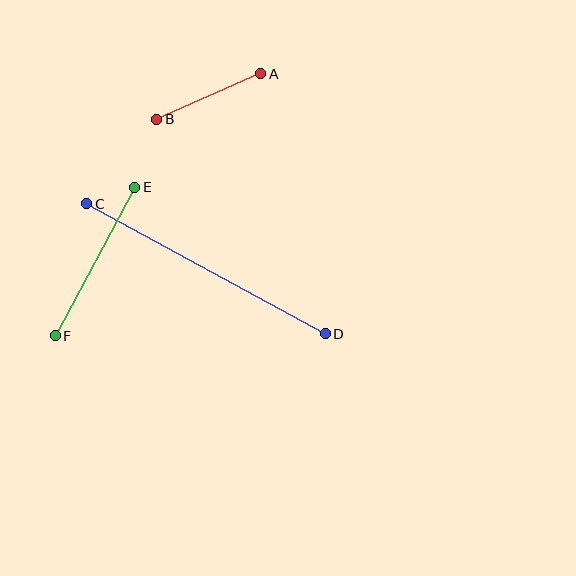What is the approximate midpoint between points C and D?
The midpoint is at approximately (206, 269) pixels.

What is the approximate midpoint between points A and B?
The midpoint is at approximately (209, 96) pixels.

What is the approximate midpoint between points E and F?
The midpoint is at approximately (95, 262) pixels.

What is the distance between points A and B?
The distance is approximately 114 pixels.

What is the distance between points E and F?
The distance is approximately 168 pixels.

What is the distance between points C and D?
The distance is approximately 271 pixels.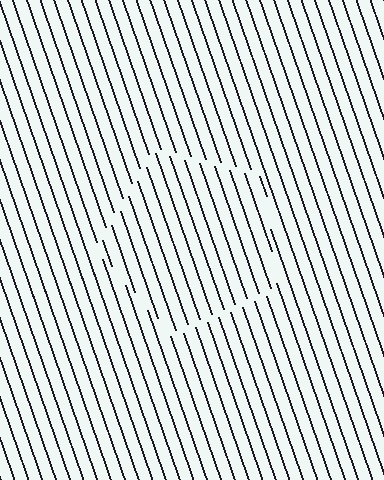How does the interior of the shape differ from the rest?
The interior of the shape contains the same grating, shifted by half a period — the contour is defined by the phase discontinuity where line-ends from the inner and outer gratings abut.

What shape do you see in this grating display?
An illusory pentagon. The interior of the shape contains the same grating, shifted by half a period — the contour is defined by the phase discontinuity where line-ends from the inner and outer gratings abut.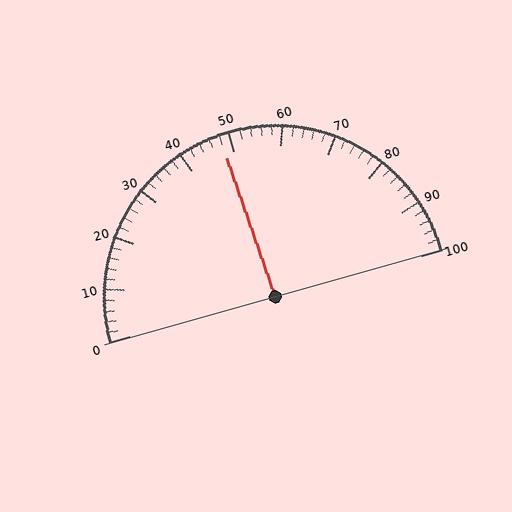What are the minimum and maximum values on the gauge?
The gauge ranges from 0 to 100.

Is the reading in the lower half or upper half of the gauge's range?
The reading is in the lower half of the range (0 to 100).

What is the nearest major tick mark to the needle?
The nearest major tick mark is 50.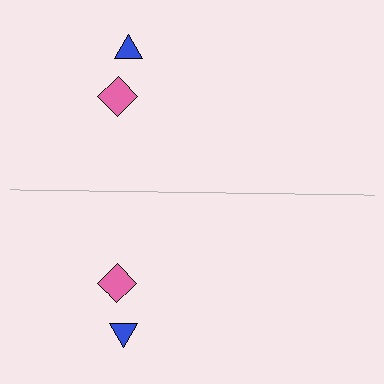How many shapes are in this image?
There are 4 shapes in this image.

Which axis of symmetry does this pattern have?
The pattern has a horizontal axis of symmetry running through the center of the image.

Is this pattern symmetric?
Yes, this pattern has bilateral (reflection) symmetry.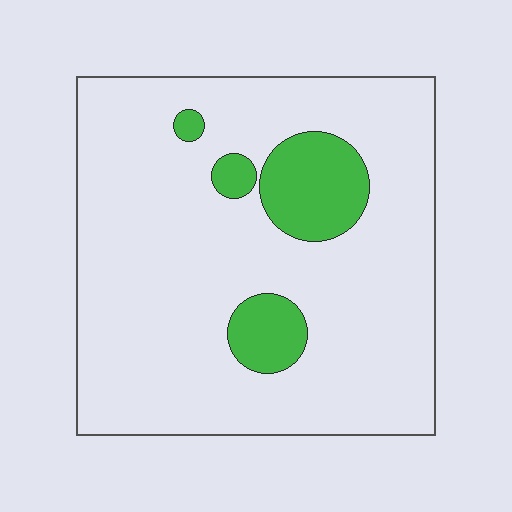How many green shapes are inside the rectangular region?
4.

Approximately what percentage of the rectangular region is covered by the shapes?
Approximately 15%.